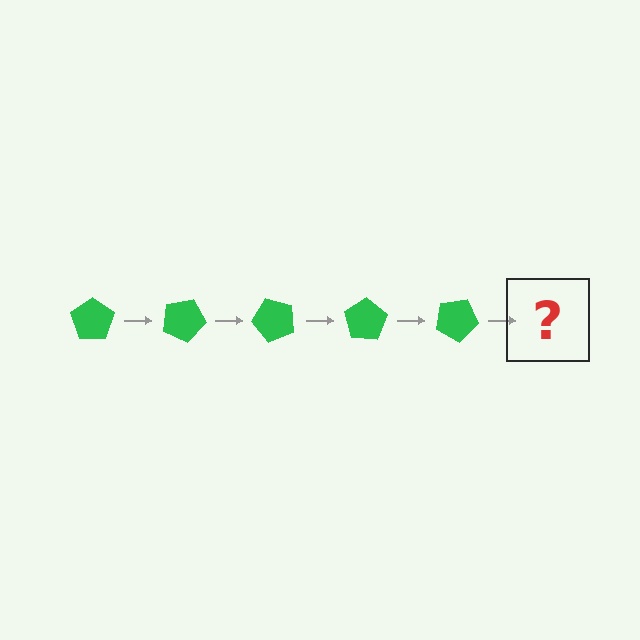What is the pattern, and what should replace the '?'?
The pattern is that the pentagon rotates 25 degrees each step. The '?' should be a green pentagon rotated 125 degrees.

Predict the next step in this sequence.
The next step is a green pentagon rotated 125 degrees.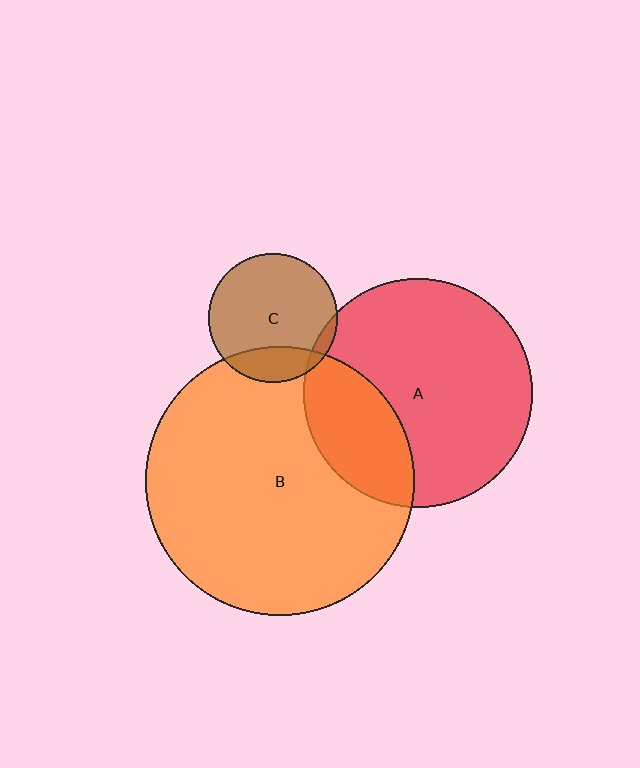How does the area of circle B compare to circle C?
Approximately 4.3 times.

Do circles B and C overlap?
Yes.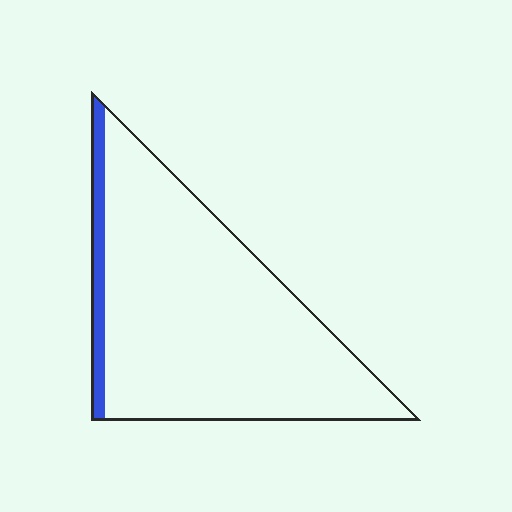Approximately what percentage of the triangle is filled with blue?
Approximately 10%.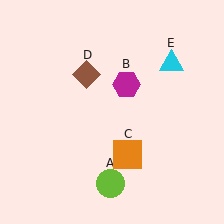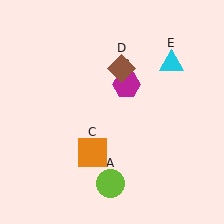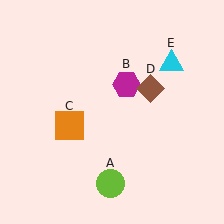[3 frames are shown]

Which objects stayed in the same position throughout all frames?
Lime circle (object A) and magenta hexagon (object B) and cyan triangle (object E) remained stationary.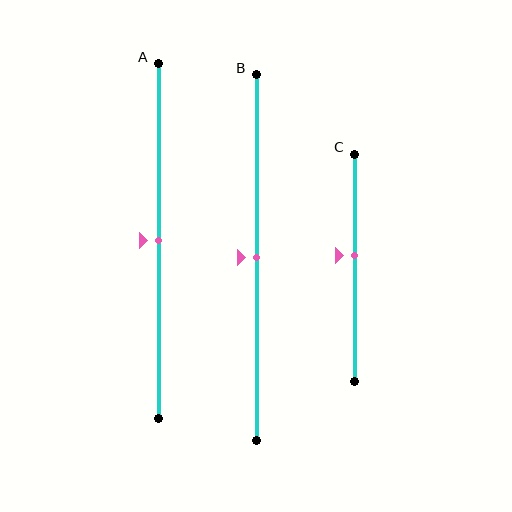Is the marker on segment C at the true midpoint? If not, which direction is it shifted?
No, the marker on segment C is shifted upward by about 6% of the segment length.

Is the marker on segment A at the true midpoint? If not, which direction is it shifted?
Yes, the marker on segment A is at the true midpoint.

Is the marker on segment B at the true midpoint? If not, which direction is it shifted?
Yes, the marker on segment B is at the true midpoint.